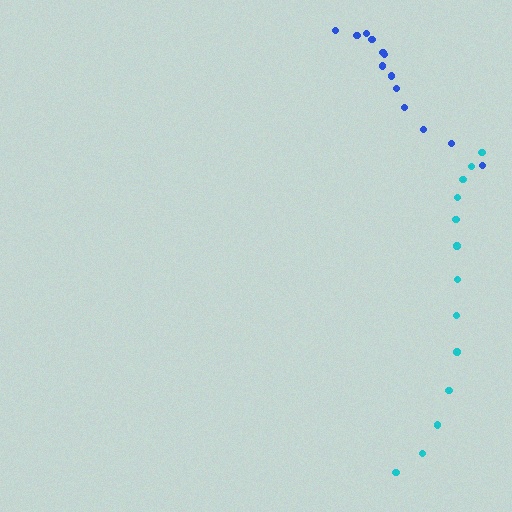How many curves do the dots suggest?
There are 2 distinct paths.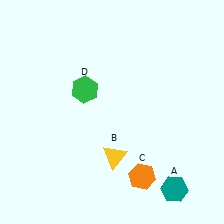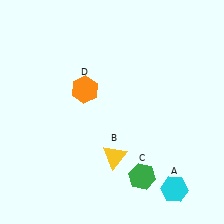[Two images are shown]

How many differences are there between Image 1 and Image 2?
There are 3 differences between the two images.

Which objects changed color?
A changed from teal to cyan. C changed from orange to green. D changed from green to orange.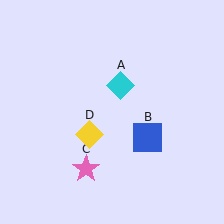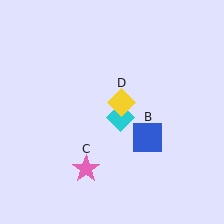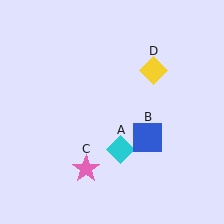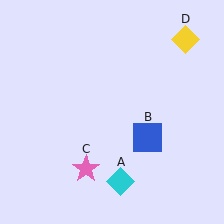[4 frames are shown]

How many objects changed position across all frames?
2 objects changed position: cyan diamond (object A), yellow diamond (object D).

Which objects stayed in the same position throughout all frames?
Blue square (object B) and pink star (object C) remained stationary.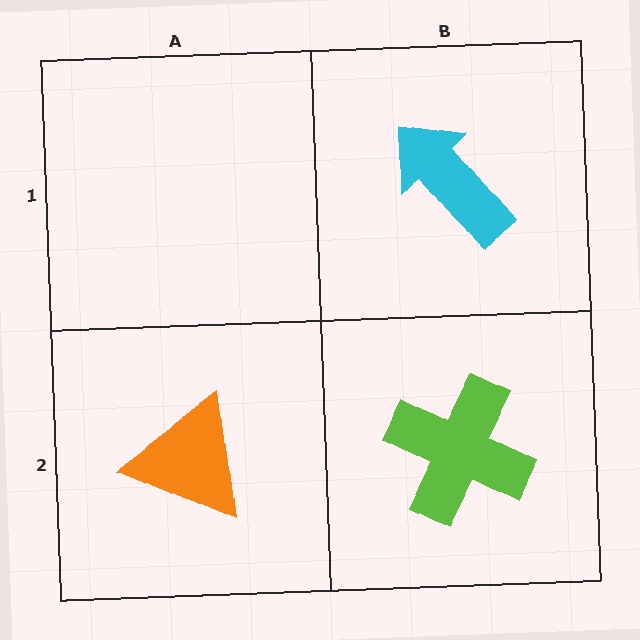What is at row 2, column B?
A lime cross.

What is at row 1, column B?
A cyan arrow.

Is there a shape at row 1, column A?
No, that cell is empty.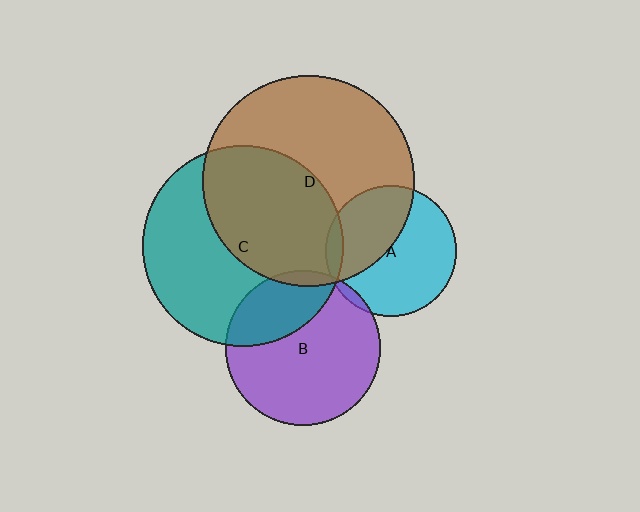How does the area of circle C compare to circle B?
Approximately 1.7 times.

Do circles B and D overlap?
Yes.